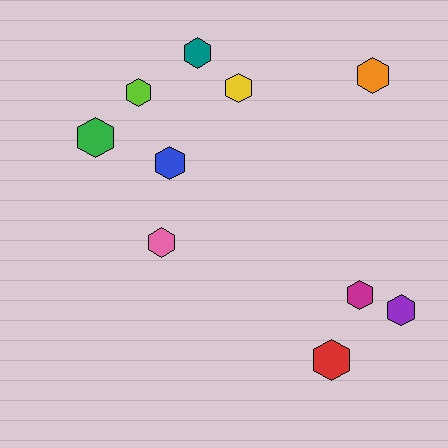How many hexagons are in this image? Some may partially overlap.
There are 10 hexagons.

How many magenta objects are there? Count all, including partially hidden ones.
There is 1 magenta object.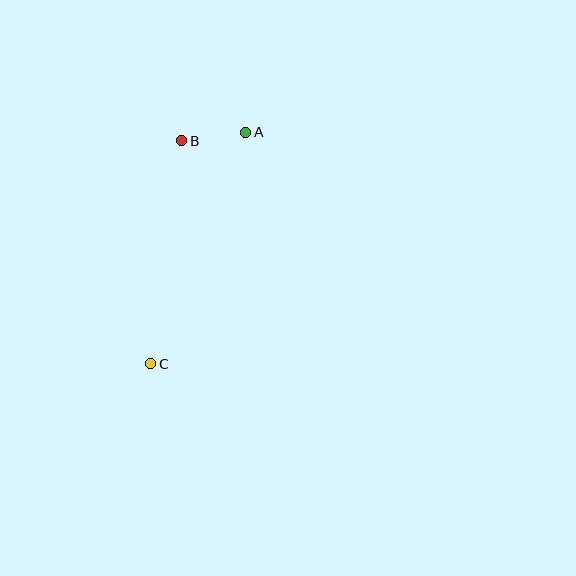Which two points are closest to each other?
Points A and B are closest to each other.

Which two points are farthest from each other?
Points A and C are farthest from each other.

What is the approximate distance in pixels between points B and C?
The distance between B and C is approximately 225 pixels.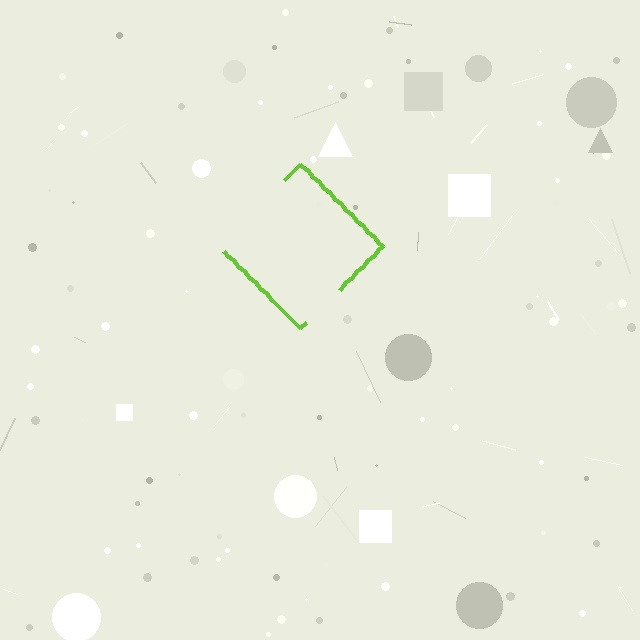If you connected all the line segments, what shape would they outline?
They would outline a diamond.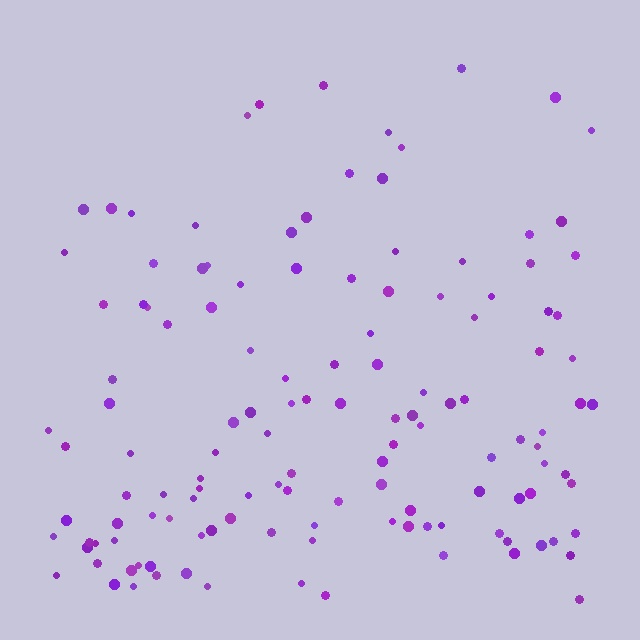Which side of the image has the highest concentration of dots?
The bottom.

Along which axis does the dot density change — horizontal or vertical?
Vertical.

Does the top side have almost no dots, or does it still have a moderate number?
Still a moderate number, just noticeably fewer than the bottom.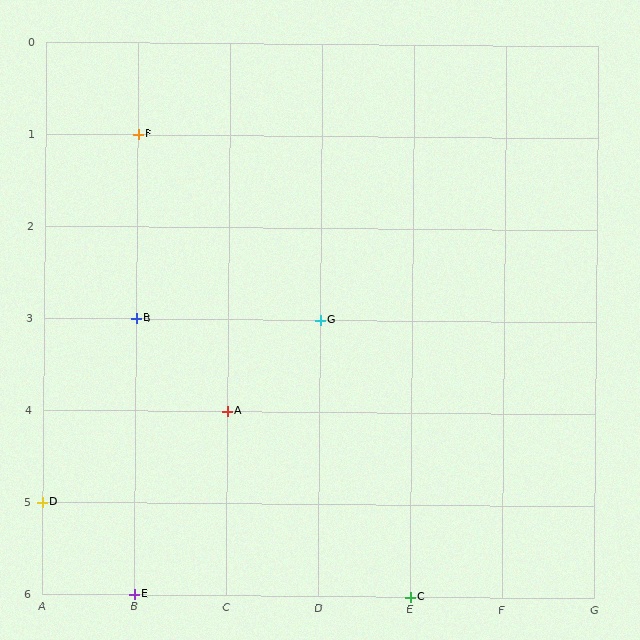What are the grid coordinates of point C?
Point C is at grid coordinates (E, 6).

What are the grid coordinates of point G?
Point G is at grid coordinates (D, 3).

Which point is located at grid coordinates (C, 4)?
Point A is at (C, 4).